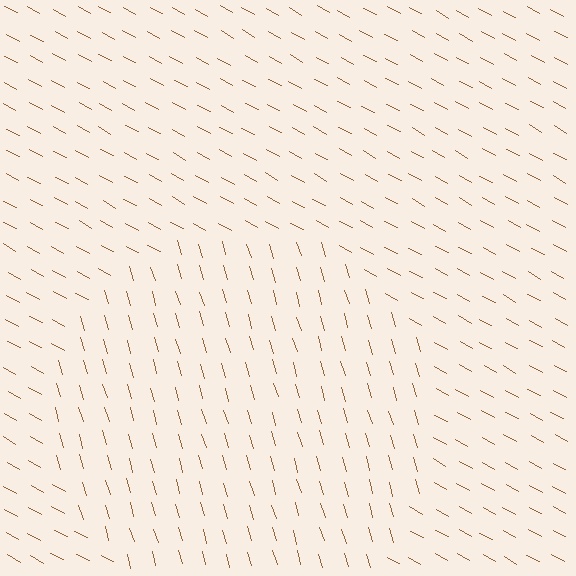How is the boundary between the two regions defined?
The boundary is defined purely by a change in line orientation (approximately 45 degrees difference). All lines are the same color and thickness.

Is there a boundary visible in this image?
Yes, there is a texture boundary formed by a change in line orientation.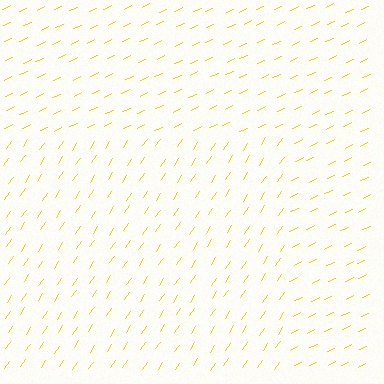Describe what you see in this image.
The image is filled with small yellow line segments. A rectangle region in the image has lines oriented differently from the surrounding lines, creating a visible texture boundary.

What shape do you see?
I see a rectangle.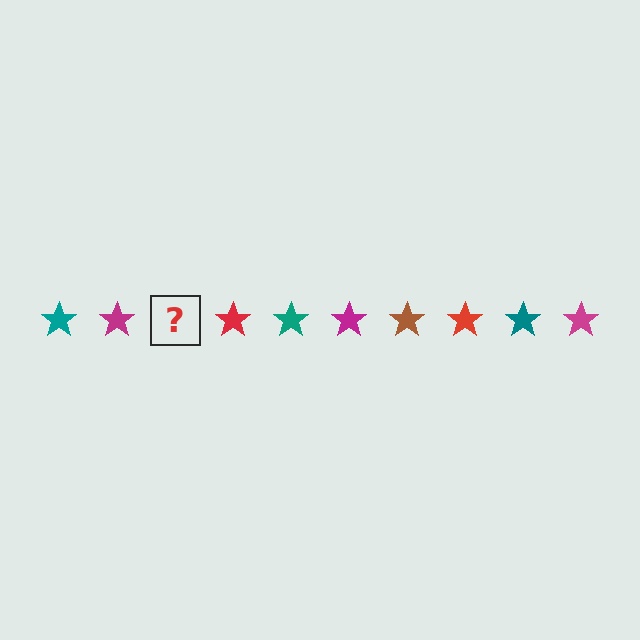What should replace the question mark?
The question mark should be replaced with a brown star.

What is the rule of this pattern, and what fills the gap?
The rule is that the pattern cycles through teal, magenta, brown, red stars. The gap should be filled with a brown star.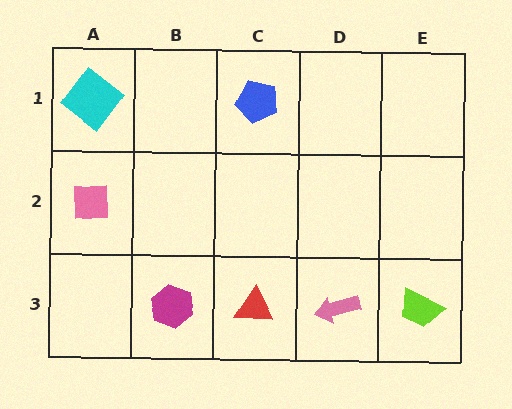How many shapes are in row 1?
2 shapes.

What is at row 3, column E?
A lime trapezoid.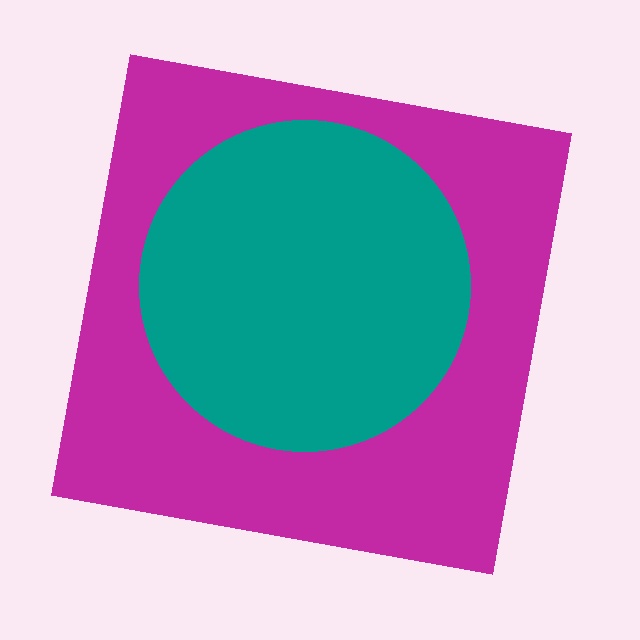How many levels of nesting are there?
2.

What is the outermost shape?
The magenta square.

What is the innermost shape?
The teal circle.